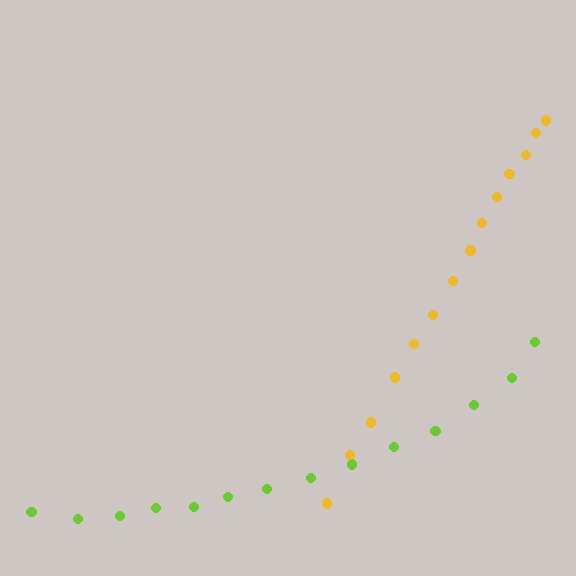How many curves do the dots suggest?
There are 2 distinct paths.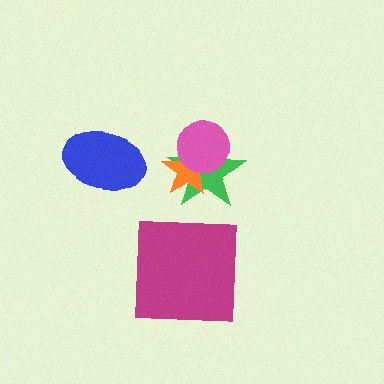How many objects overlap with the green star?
2 objects overlap with the green star.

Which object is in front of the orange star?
The pink circle is in front of the orange star.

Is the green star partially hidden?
Yes, it is partially covered by another shape.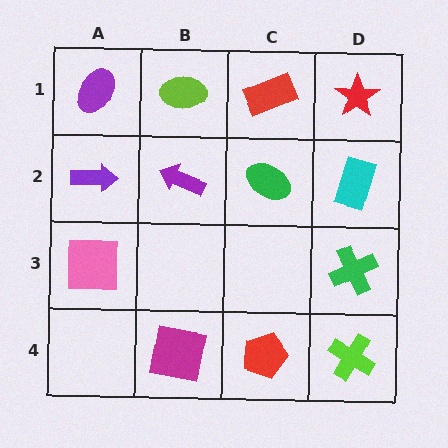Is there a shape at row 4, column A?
No, that cell is empty.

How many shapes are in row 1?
4 shapes.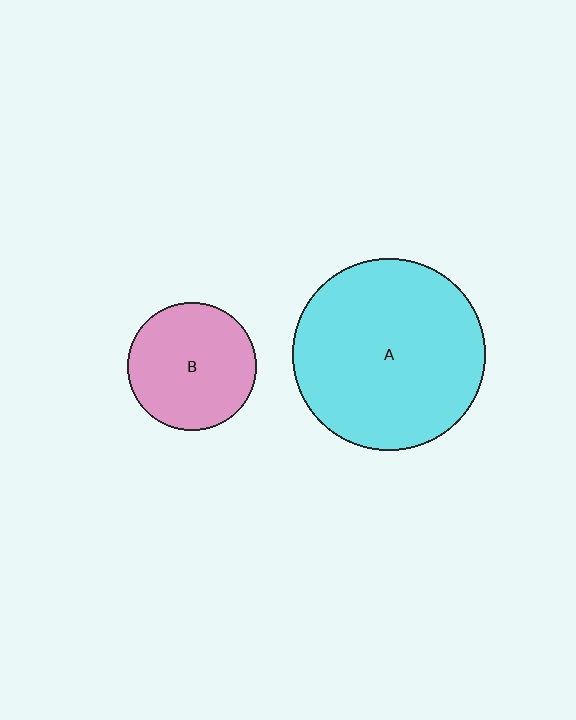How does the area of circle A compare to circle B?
Approximately 2.2 times.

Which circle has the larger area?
Circle A (cyan).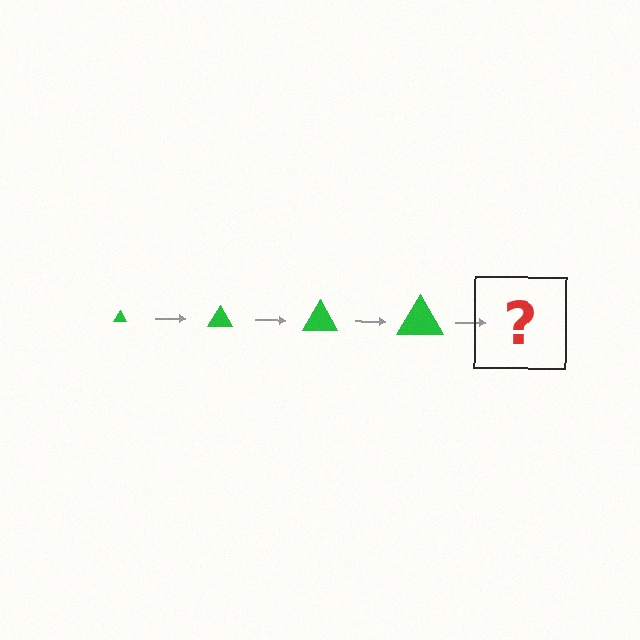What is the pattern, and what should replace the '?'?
The pattern is that the triangle gets progressively larger each step. The '?' should be a green triangle, larger than the previous one.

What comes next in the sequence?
The next element should be a green triangle, larger than the previous one.